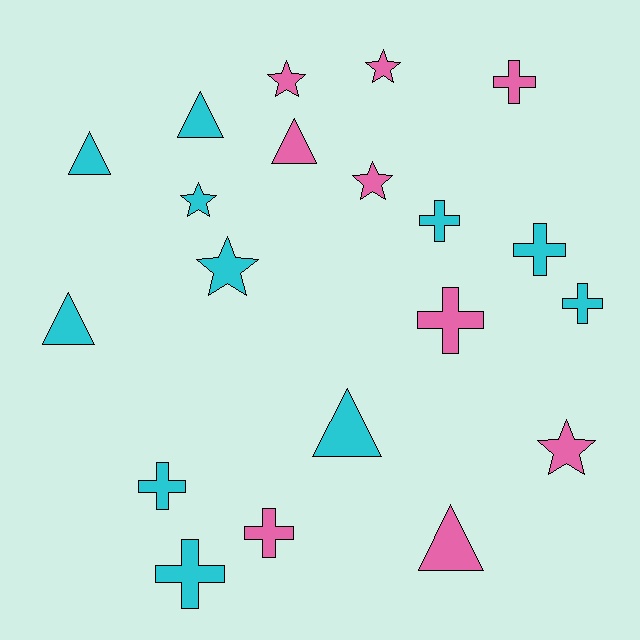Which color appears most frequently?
Cyan, with 11 objects.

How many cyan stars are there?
There are 2 cyan stars.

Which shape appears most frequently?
Cross, with 8 objects.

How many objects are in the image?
There are 20 objects.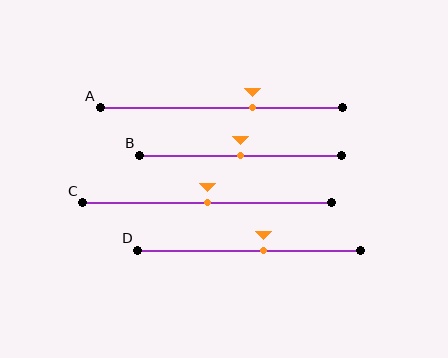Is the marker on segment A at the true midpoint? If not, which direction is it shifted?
No, the marker on segment A is shifted to the right by about 13% of the segment length.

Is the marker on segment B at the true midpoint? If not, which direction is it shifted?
Yes, the marker on segment B is at the true midpoint.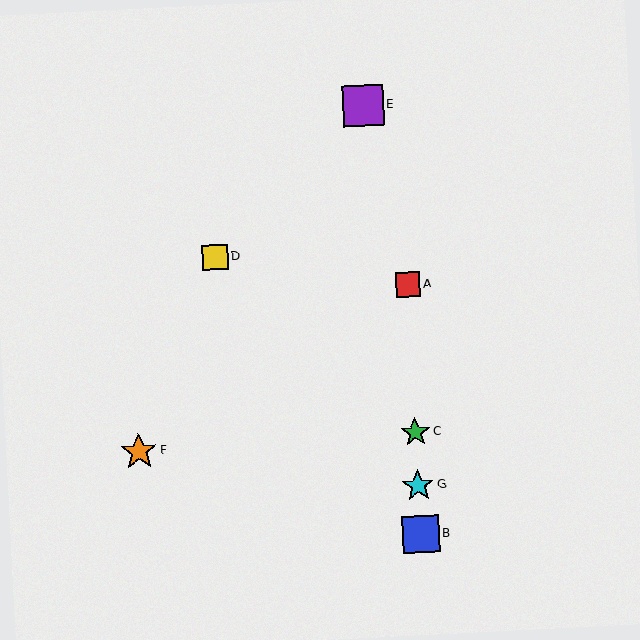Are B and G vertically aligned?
Yes, both are at x≈421.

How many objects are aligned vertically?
4 objects (A, B, C, G) are aligned vertically.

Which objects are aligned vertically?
Objects A, B, C, G are aligned vertically.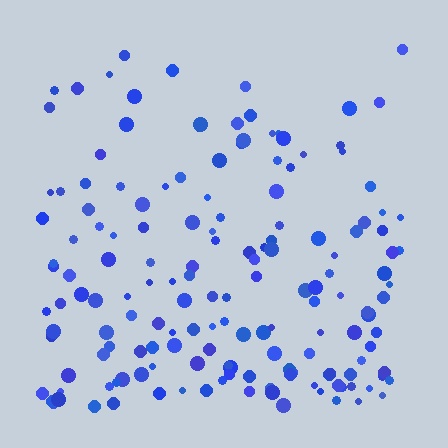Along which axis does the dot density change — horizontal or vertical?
Vertical.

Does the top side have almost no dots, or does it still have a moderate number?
Still a moderate number, just noticeably fewer than the bottom.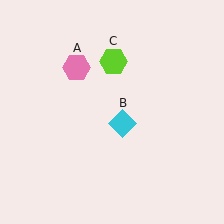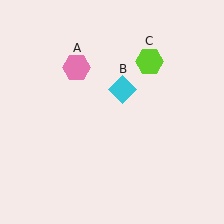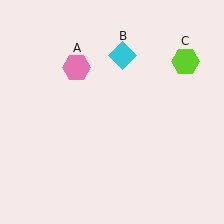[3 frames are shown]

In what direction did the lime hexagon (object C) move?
The lime hexagon (object C) moved right.